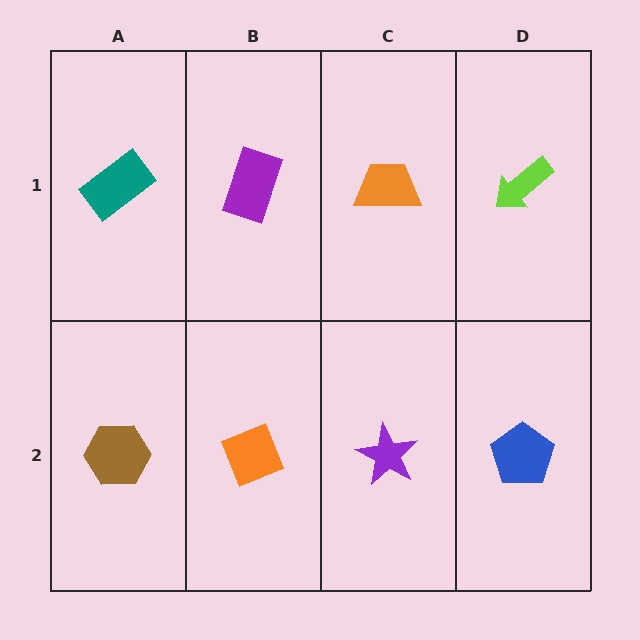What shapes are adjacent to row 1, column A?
A brown hexagon (row 2, column A), a purple rectangle (row 1, column B).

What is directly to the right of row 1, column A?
A purple rectangle.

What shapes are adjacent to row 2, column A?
A teal rectangle (row 1, column A), an orange diamond (row 2, column B).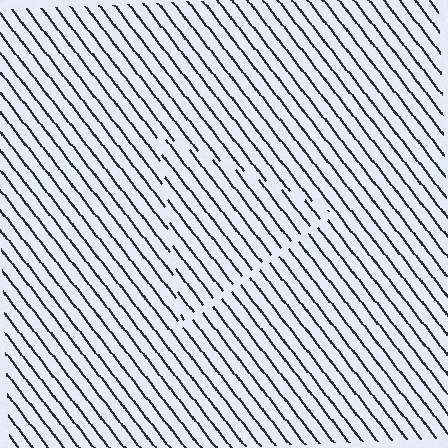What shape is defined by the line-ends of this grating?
An illusory triangle. The interior of the shape contains the same grating, shifted by half a period — the contour is defined by the phase discontinuity where line-ends from the inner and outer gratings abut.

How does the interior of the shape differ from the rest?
The interior of the shape contains the same grating, shifted by half a period — the contour is defined by the phase discontinuity where line-ends from the inner and outer gratings abut.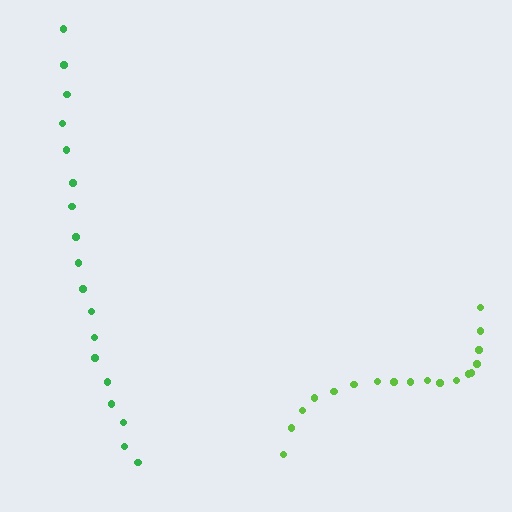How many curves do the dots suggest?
There are 2 distinct paths.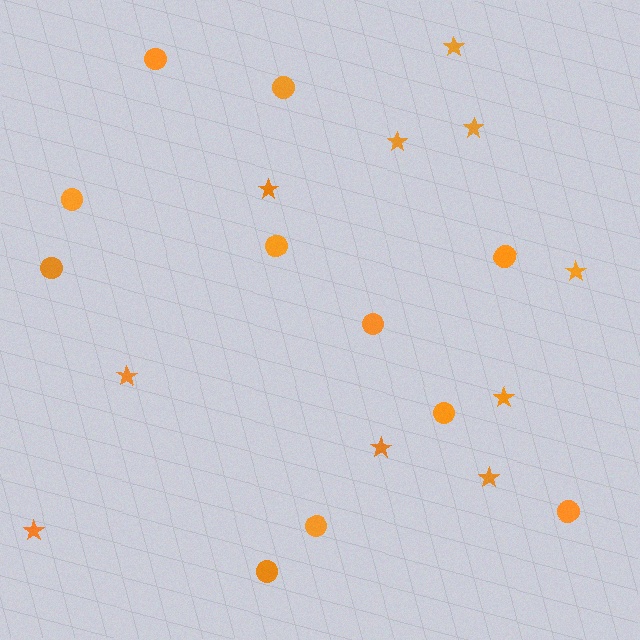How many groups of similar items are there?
There are 2 groups: one group of circles (11) and one group of stars (10).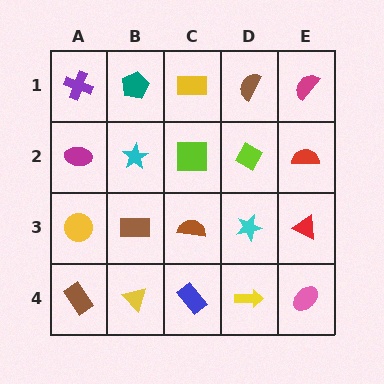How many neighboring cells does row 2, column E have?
3.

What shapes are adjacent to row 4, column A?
A yellow circle (row 3, column A), a yellow triangle (row 4, column B).